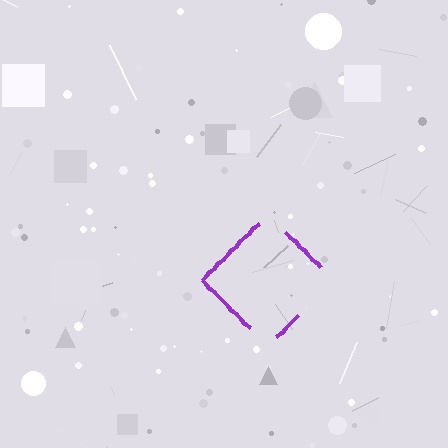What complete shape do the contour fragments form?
The contour fragments form a diamond.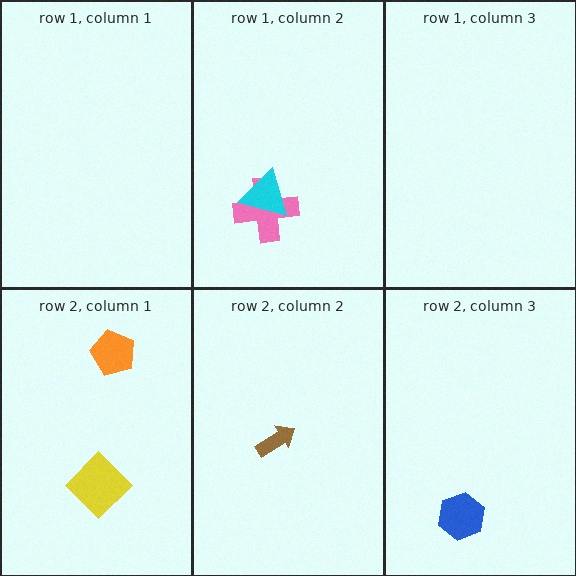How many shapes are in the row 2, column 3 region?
1.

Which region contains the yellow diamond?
The row 2, column 1 region.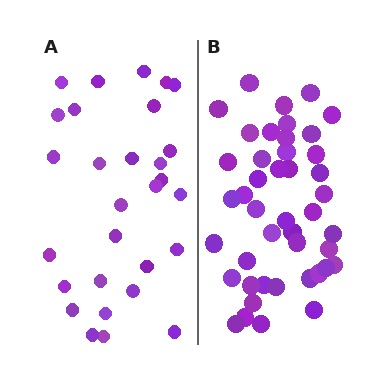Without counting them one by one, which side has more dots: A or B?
Region B (the right region) has more dots.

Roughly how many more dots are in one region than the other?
Region B has approximately 15 more dots than region A.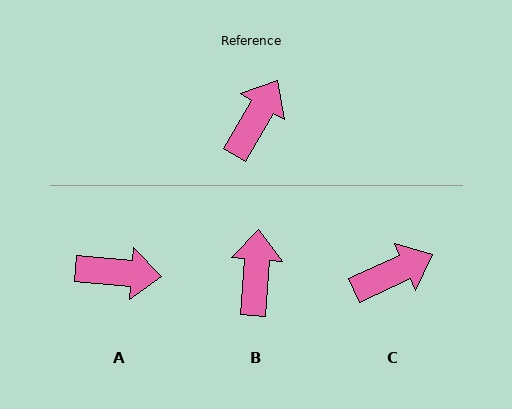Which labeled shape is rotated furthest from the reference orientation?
A, about 65 degrees away.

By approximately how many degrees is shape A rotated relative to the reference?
Approximately 65 degrees clockwise.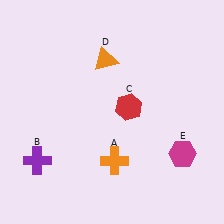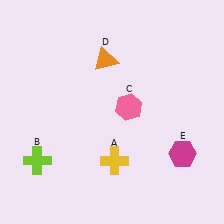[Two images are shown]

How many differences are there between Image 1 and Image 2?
There are 3 differences between the two images.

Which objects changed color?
A changed from orange to yellow. B changed from purple to lime. C changed from red to pink.